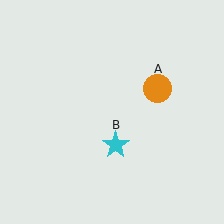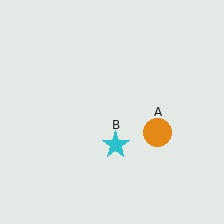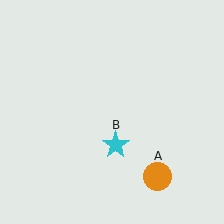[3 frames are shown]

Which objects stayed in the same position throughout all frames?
Cyan star (object B) remained stationary.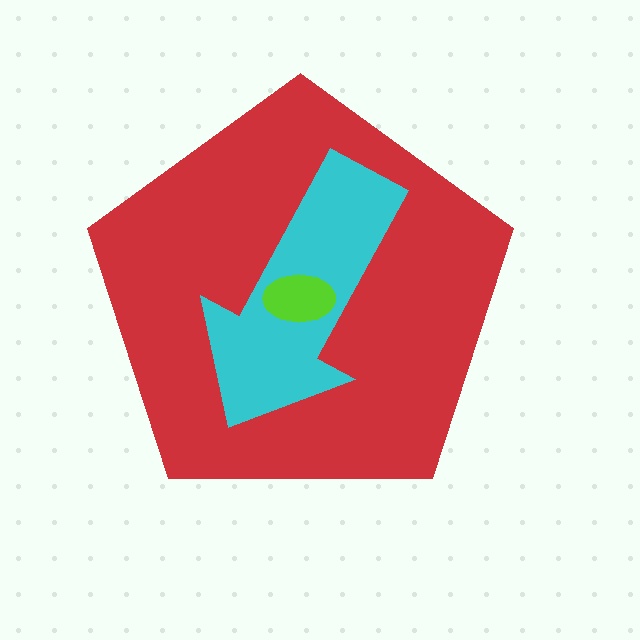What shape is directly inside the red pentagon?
The cyan arrow.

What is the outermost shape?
The red pentagon.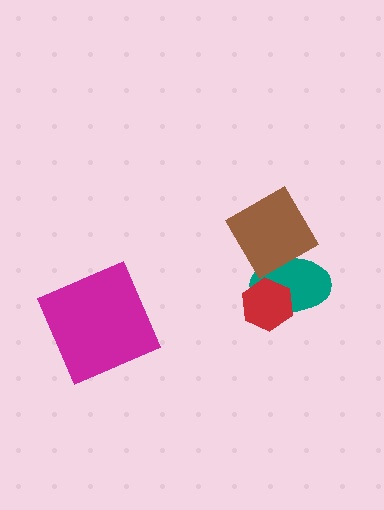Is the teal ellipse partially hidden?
Yes, it is partially covered by another shape.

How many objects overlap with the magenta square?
0 objects overlap with the magenta square.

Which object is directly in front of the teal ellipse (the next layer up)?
The red hexagon is directly in front of the teal ellipse.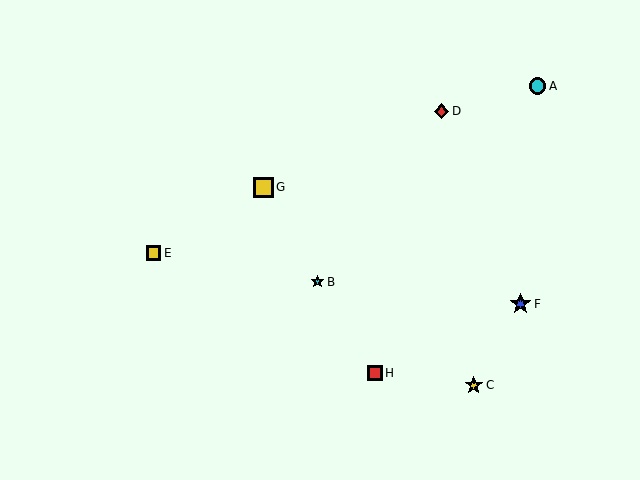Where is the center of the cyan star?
The center of the cyan star is at (317, 282).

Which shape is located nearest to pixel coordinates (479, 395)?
The yellow star (labeled C) at (474, 385) is nearest to that location.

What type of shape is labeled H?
Shape H is a red square.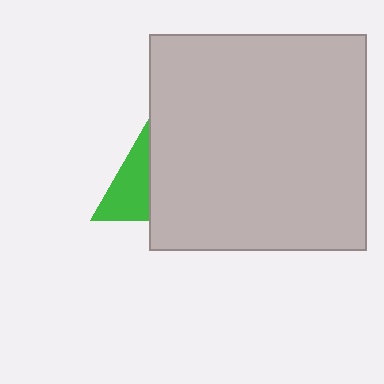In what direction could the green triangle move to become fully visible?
The green triangle could move left. That would shift it out from behind the light gray square entirely.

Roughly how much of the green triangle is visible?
A small part of it is visible (roughly 37%).